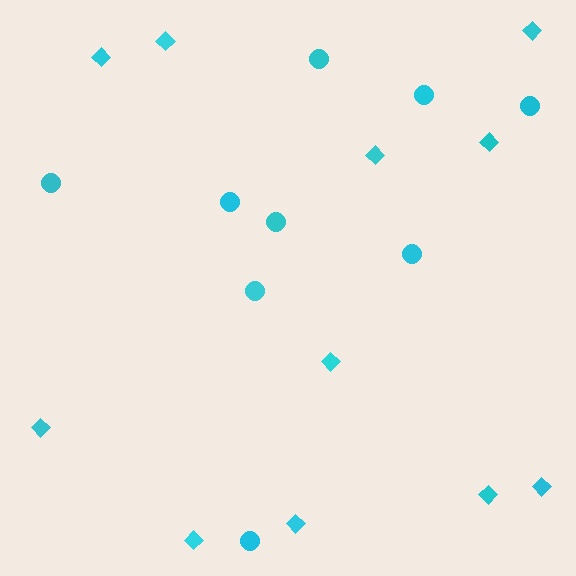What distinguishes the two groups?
There are 2 groups: one group of circles (9) and one group of diamonds (11).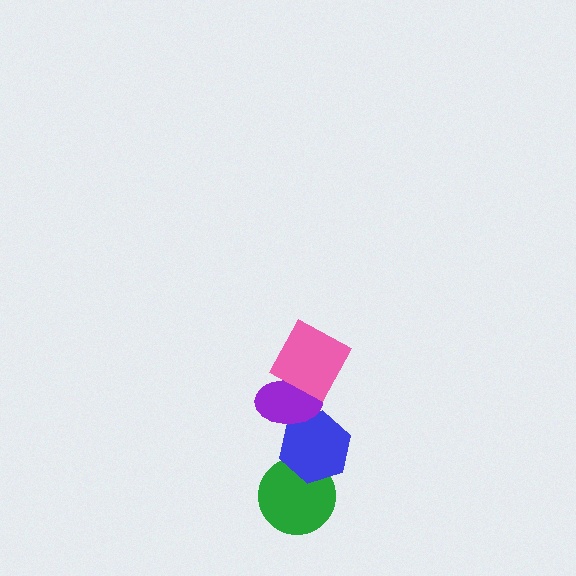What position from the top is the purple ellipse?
The purple ellipse is 2nd from the top.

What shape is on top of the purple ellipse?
The pink square is on top of the purple ellipse.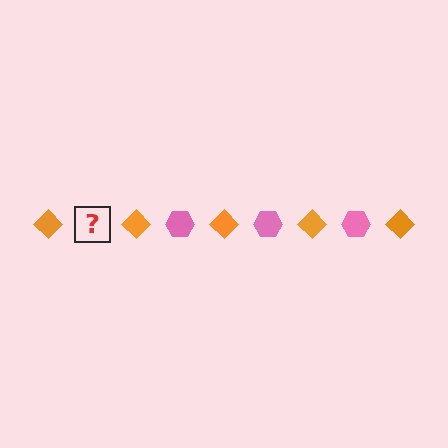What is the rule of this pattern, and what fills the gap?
The rule is that the pattern alternates between orange diamond and pink hexagon. The gap should be filled with a pink hexagon.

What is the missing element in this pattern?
The missing element is a pink hexagon.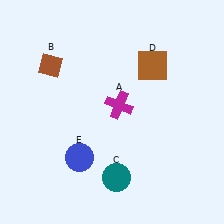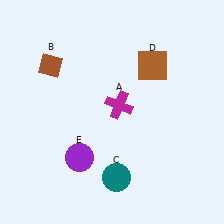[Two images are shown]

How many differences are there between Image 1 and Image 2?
There is 1 difference between the two images.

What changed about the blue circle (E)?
In Image 1, E is blue. In Image 2, it changed to purple.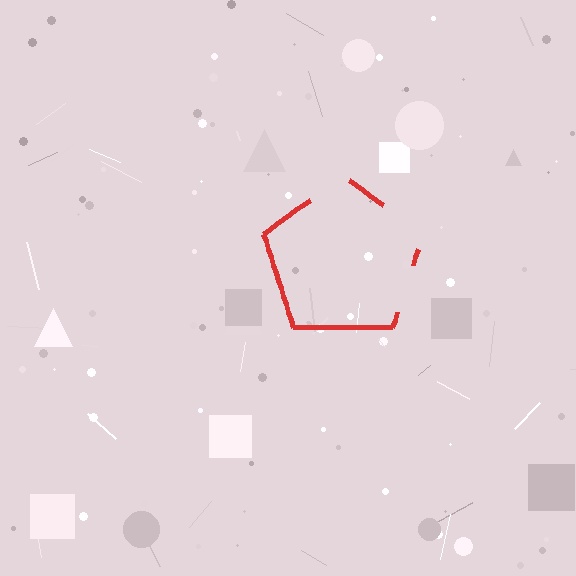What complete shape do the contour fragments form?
The contour fragments form a pentagon.